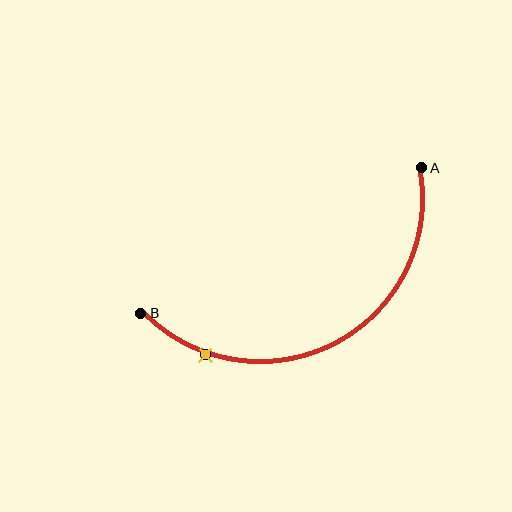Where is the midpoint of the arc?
The arc midpoint is the point on the curve farthest from the straight line joining A and B. It sits below that line.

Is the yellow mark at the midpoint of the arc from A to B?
No. The yellow mark lies on the arc but is closer to endpoint B. The arc midpoint would be at the point on the curve equidistant along the arc from both A and B.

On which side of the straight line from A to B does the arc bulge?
The arc bulges below the straight line connecting A and B.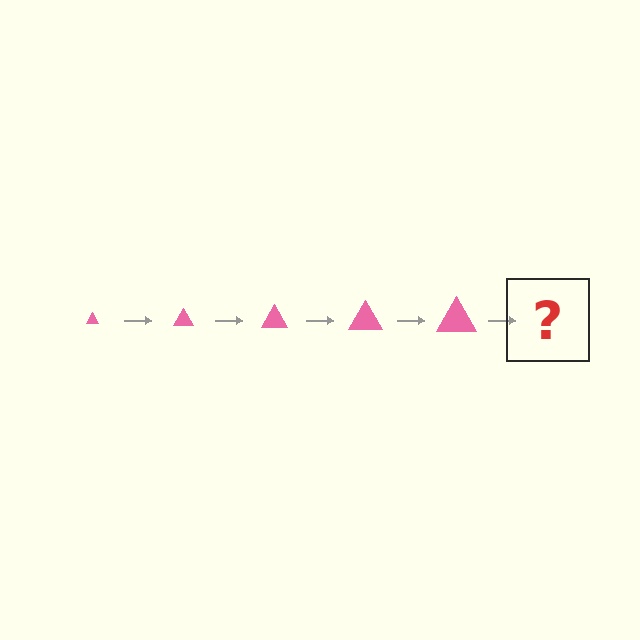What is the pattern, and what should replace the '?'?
The pattern is that the triangle gets progressively larger each step. The '?' should be a pink triangle, larger than the previous one.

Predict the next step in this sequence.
The next step is a pink triangle, larger than the previous one.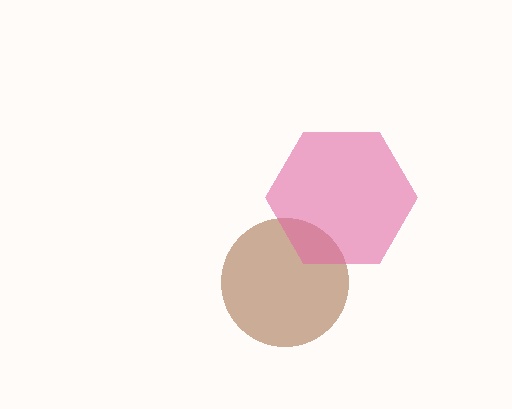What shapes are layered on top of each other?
The layered shapes are: a brown circle, a pink hexagon.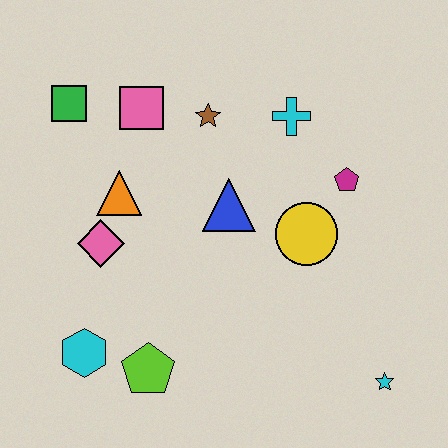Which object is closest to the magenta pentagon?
The yellow circle is closest to the magenta pentagon.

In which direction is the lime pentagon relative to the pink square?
The lime pentagon is below the pink square.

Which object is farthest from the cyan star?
The green square is farthest from the cyan star.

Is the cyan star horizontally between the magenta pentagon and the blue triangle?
No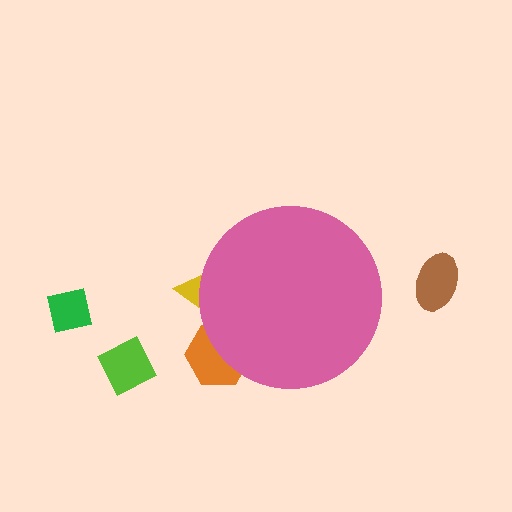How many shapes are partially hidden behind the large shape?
2 shapes are partially hidden.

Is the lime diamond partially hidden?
No, the lime diamond is fully visible.